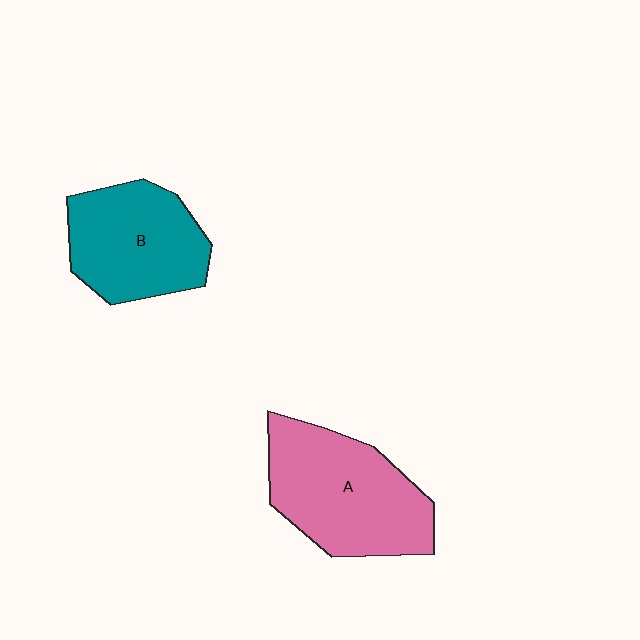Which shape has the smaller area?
Shape B (teal).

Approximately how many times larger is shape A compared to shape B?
Approximately 1.2 times.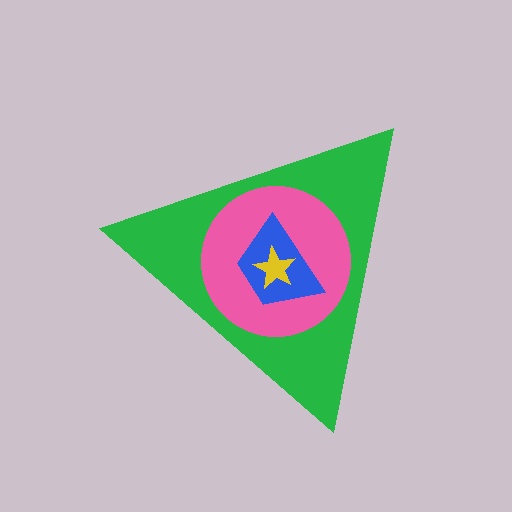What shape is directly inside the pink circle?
The blue trapezoid.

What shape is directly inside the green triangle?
The pink circle.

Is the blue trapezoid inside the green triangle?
Yes.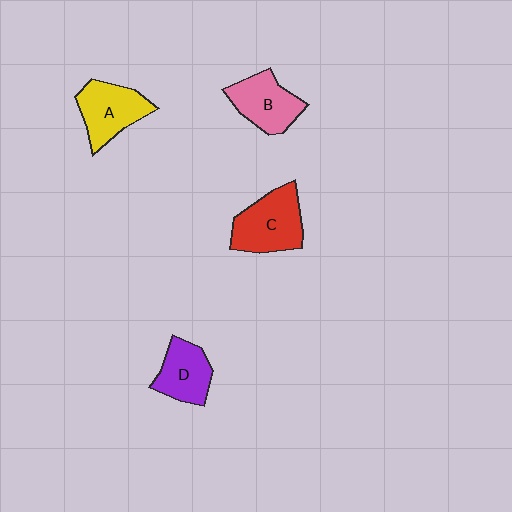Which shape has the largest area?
Shape C (red).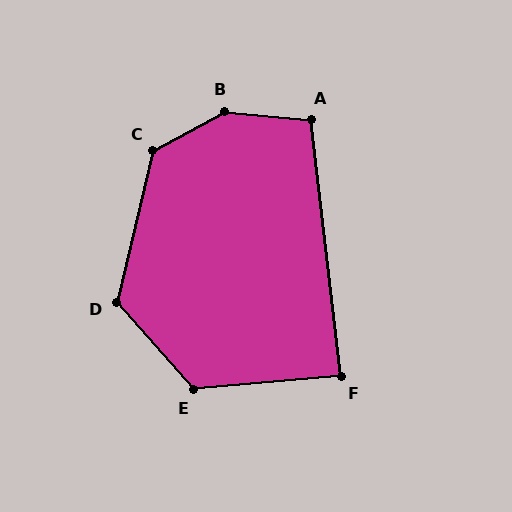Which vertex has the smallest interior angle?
F, at approximately 89 degrees.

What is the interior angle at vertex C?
Approximately 132 degrees (obtuse).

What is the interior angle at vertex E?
Approximately 127 degrees (obtuse).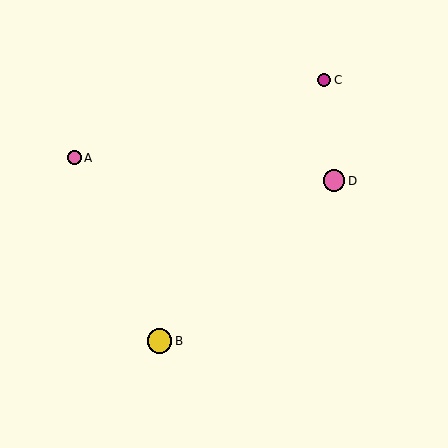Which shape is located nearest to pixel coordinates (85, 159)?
The pink circle (labeled A) at (74, 158) is nearest to that location.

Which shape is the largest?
The yellow circle (labeled B) is the largest.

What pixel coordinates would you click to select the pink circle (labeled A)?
Click at (74, 158) to select the pink circle A.